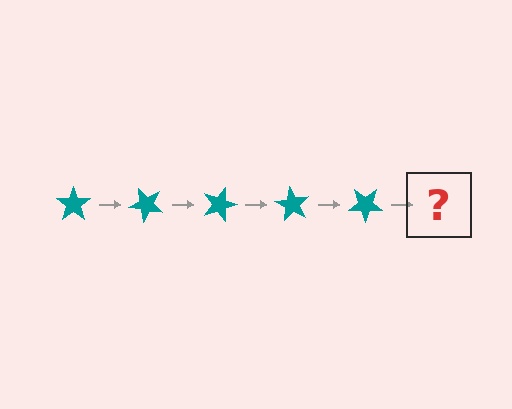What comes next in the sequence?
The next element should be a teal star rotated 225 degrees.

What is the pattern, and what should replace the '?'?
The pattern is that the star rotates 45 degrees each step. The '?' should be a teal star rotated 225 degrees.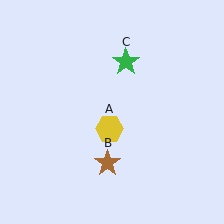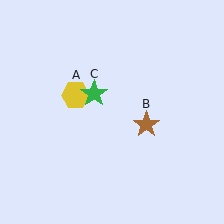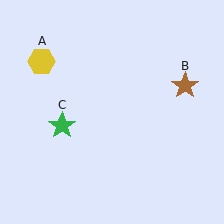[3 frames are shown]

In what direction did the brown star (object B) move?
The brown star (object B) moved up and to the right.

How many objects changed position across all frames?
3 objects changed position: yellow hexagon (object A), brown star (object B), green star (object C).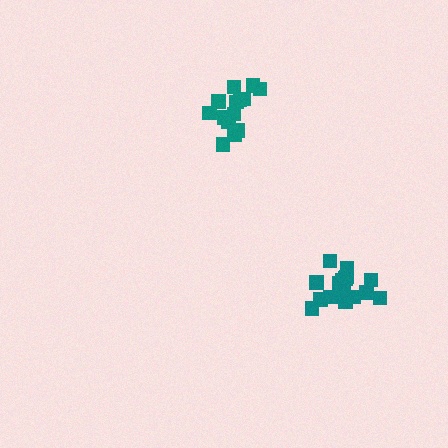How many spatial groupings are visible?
There are 2 spatial groupings.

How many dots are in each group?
Group 1: 14 dots, Group 2: 16 dots (30 total).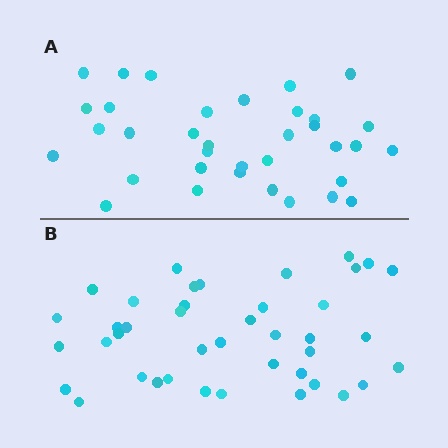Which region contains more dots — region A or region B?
Region B (the bottom region) has more dots.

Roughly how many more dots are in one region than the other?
Region B has about 6 more dots than region A.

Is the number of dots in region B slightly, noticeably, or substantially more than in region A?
Region B has only slightly more — the two regions are fairly close. The ratio is roughly 1.2 to 1.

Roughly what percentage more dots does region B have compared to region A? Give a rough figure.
About 15% more.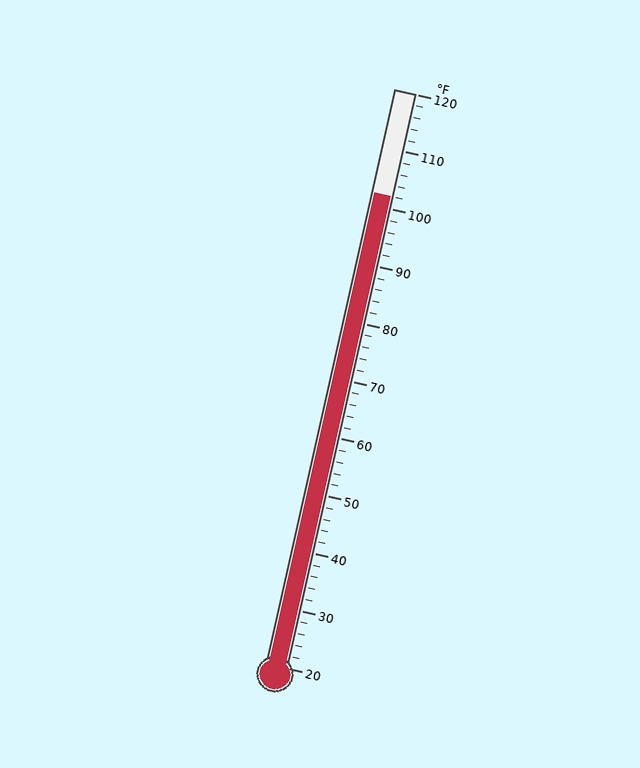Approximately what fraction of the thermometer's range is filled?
The thermometer is filled to approximately 80% of its range.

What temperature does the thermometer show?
The thermometer shows approximately 102°F.